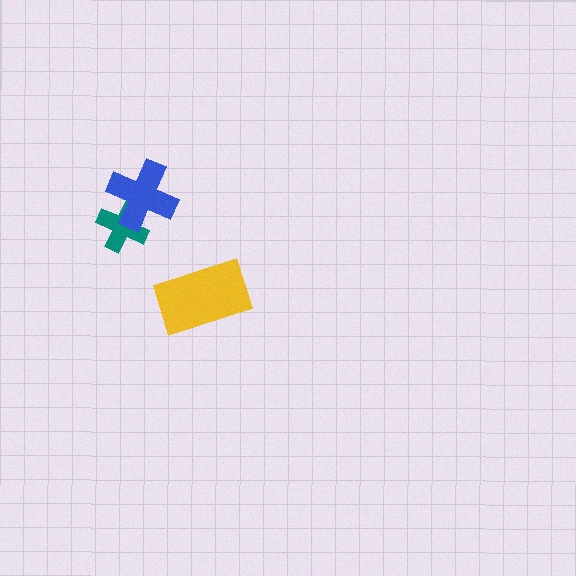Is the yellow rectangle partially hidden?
No, no other shape covers it.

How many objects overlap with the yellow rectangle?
0 objects overlap with the yellow rectangle.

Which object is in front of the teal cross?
The blue cross is in front of the teal cross.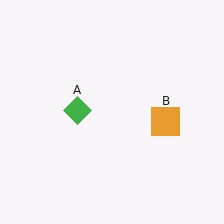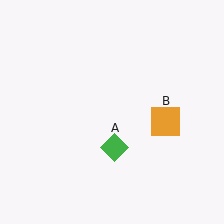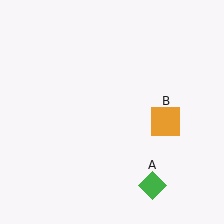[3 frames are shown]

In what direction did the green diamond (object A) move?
The green diamond (object A) moved down and to the right.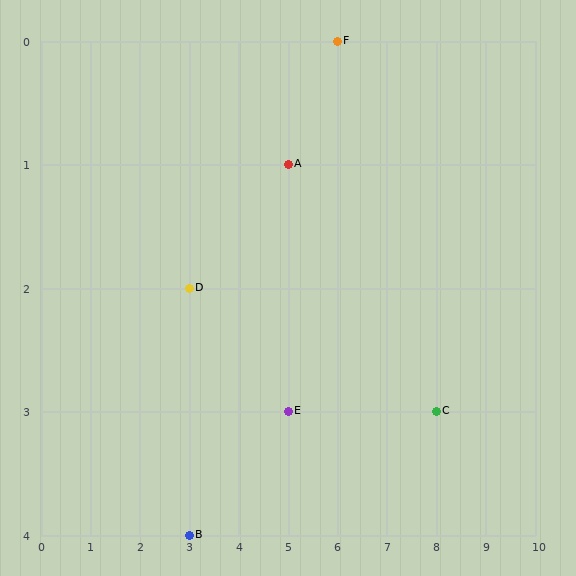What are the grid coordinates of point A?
Point A is at grid coordinates (5, 1).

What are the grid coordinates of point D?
Point D is at grid coordinates (3, 2).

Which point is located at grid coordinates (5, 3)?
Point E is at (5, 3).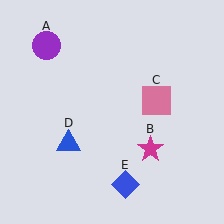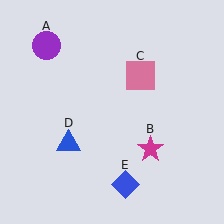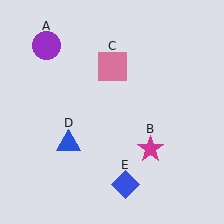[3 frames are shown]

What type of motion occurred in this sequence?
The pink square (object C) rotated counterclockwise around the center of the scene.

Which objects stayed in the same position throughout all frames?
Purple circle (object A) and magenta star (object B) and blue triangle (object D) and blue diamond (object E) remained stationary.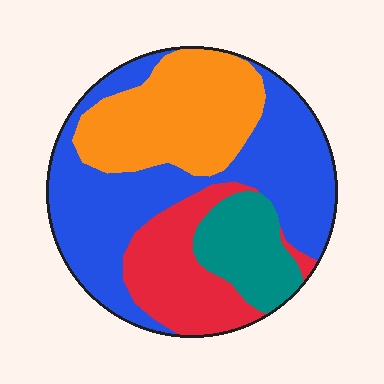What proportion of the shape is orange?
Orange takes up about one quarter (1/4) of the shape.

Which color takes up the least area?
Teal, at roughly 15%.